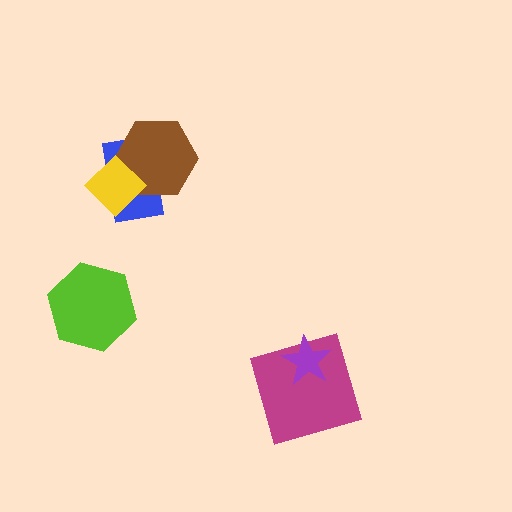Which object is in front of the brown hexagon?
The yellow diamond is in front of the brown hexagon.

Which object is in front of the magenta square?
The purple star is in front of the magenta square.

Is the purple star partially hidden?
No, no other shape covers it.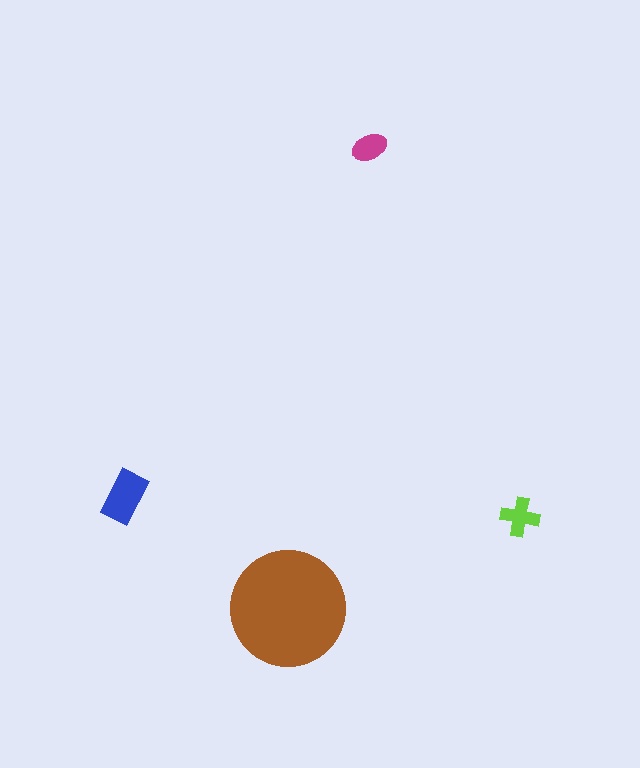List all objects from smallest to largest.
The magenta ellipse, the lime cross, the blue rectangle, the brown circle.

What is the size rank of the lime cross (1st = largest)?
3rd.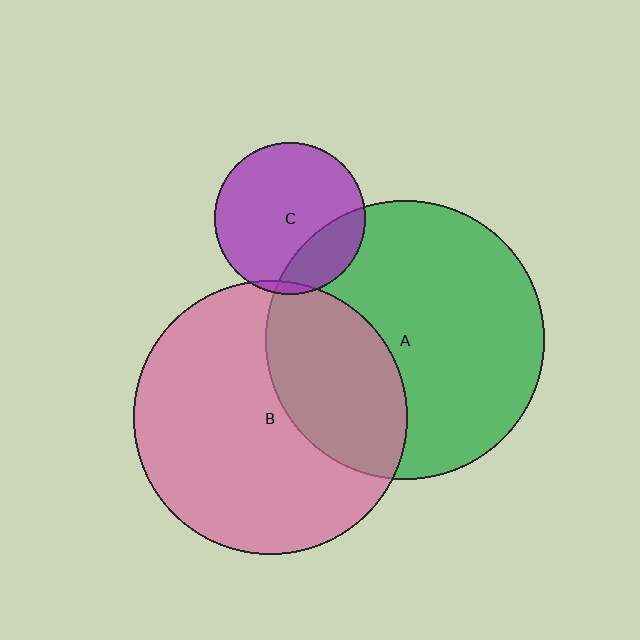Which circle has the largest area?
Circle A (green).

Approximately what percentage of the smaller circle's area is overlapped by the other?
Approximately 35%.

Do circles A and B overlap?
Yes.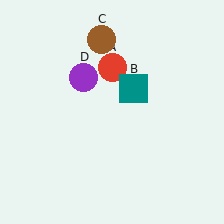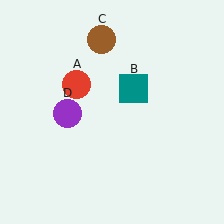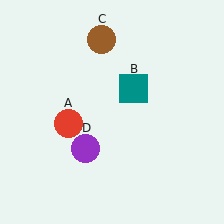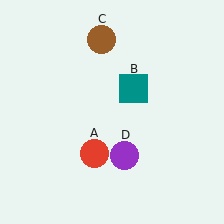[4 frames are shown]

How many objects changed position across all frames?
2 objects changed position: red circle (object A), purple circle (object D).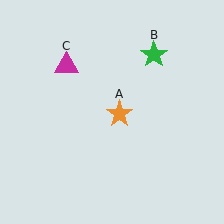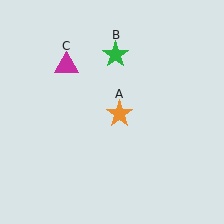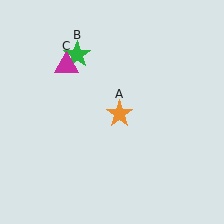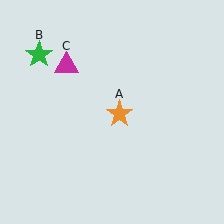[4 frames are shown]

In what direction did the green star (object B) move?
The green star (object B) moved left.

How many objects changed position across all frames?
1 object changed position: green star (object B).